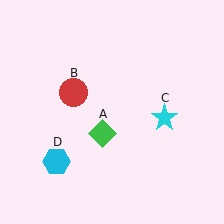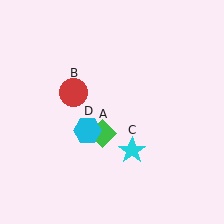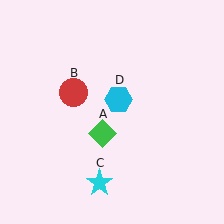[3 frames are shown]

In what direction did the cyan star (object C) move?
The cyan star (object C) moved down and to the left.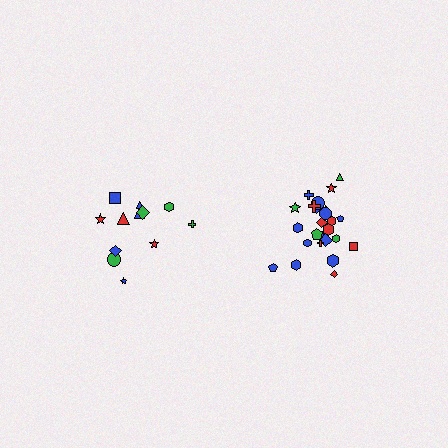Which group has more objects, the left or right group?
The right group.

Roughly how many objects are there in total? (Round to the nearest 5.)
Roughly 35 objects in total.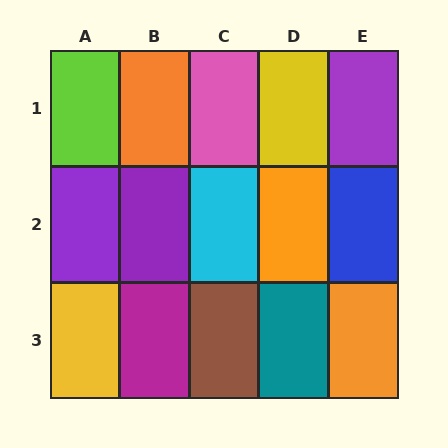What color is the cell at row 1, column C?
Pink.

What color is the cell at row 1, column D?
Yellow.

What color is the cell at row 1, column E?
Purple.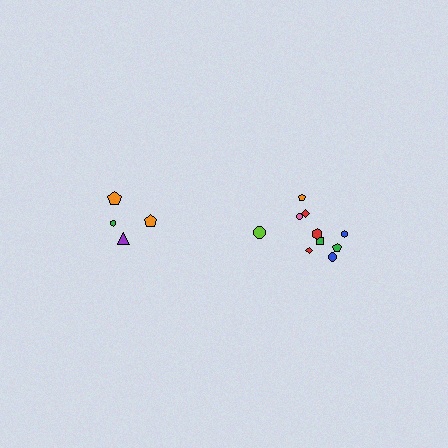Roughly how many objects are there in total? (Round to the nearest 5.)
Roughly 15 objects in total.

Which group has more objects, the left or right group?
The right group.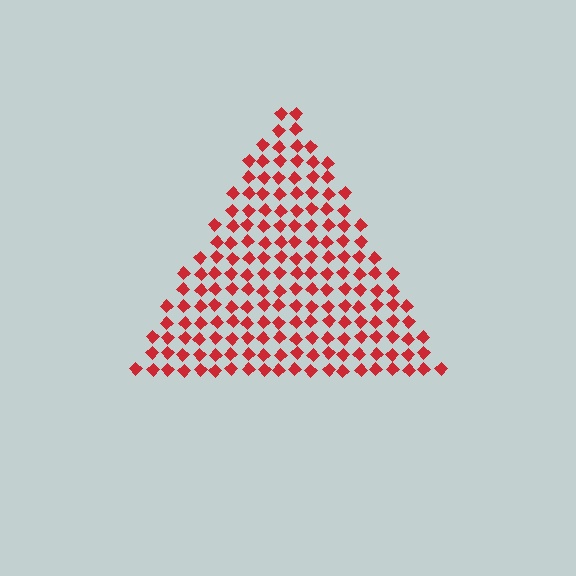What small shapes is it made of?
It is made of small diamonds.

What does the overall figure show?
The overall figure shows a triangle.